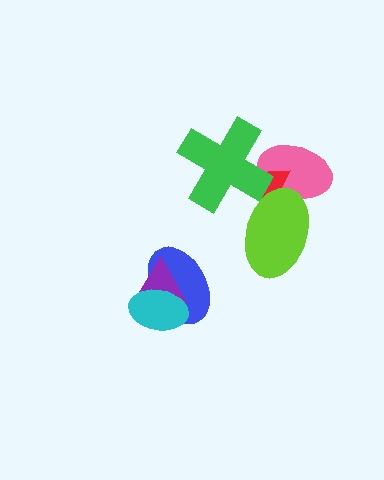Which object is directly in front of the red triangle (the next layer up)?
The green cross is directly in front of the red triangle.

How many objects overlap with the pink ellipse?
3 objects overlap with the pink ellipse.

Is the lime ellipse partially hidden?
No, no other shape covers it.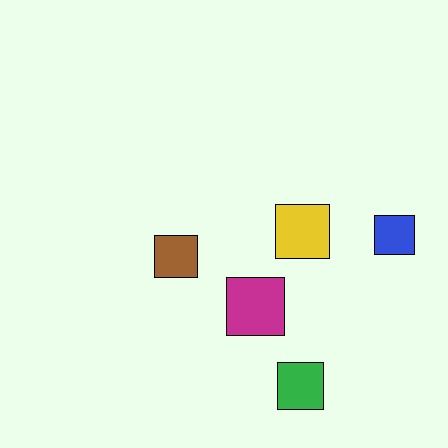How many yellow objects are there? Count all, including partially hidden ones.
There is 1 yellow object.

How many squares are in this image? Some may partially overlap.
There are 5 squares.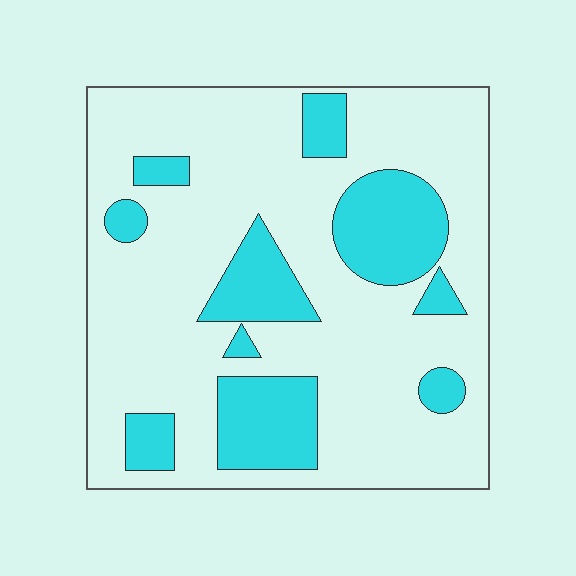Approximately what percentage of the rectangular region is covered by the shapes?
Approximately 25%.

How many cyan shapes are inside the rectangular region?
10.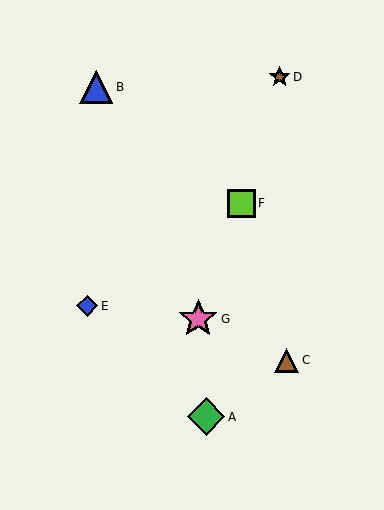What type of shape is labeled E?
Shape E is a blue diamond.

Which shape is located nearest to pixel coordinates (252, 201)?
The lime square (labeled F) at (241, 203) is nearest to that location.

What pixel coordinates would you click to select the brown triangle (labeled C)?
Click at (286, 360) to select the brown triangle C.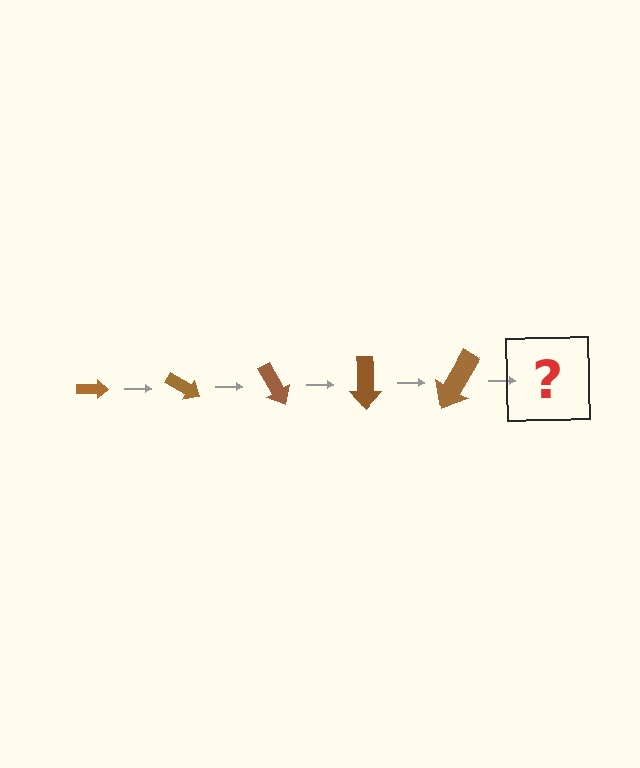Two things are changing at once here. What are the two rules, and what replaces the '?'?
The two rules are that the arrow grows larger each step and it rotates 30 degrees each step. The '?' should be an arrow, larger than the previous one and rotated 150 degrees from the start.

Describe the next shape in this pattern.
It should be an arrow, larger than the previous one and rotated 150 degrees from the start.